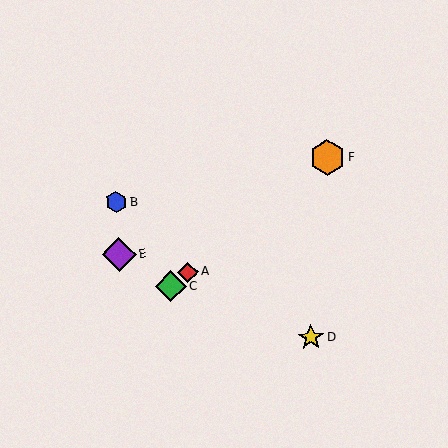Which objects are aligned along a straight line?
Objects A, C, F are aligned along a straight line.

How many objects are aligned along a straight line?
3 objects (A, C, F) are aligned along a straight line.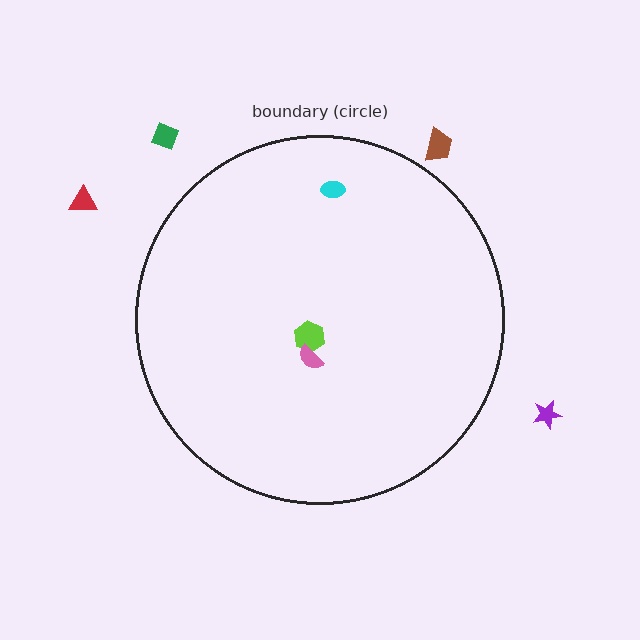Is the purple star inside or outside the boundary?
Outside.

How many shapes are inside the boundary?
3 inside, 4 outside.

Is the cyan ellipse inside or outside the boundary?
Inside.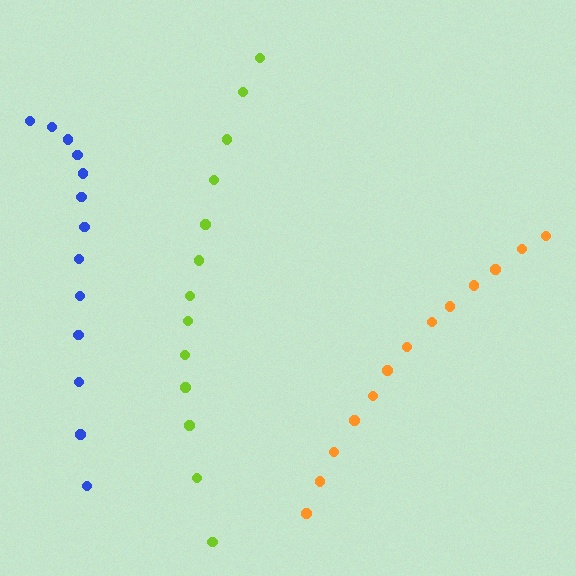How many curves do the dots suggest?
There are 3 distinct paths.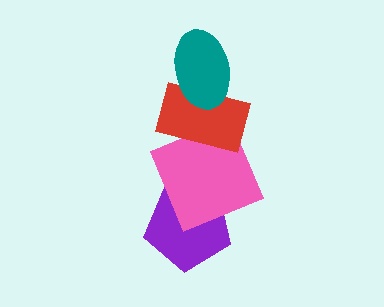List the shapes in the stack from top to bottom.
From top to bottom: the teal ellipse, the red rectangle, the pink square, the purple pentagon.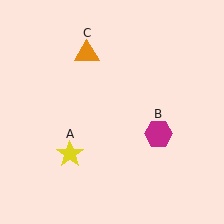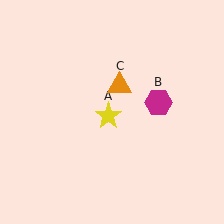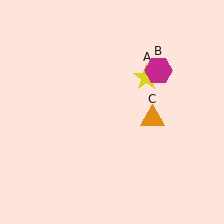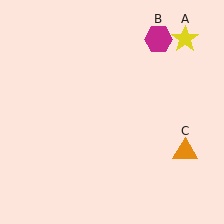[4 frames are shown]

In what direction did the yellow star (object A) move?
The yellow star (object A) moved up and to the right.